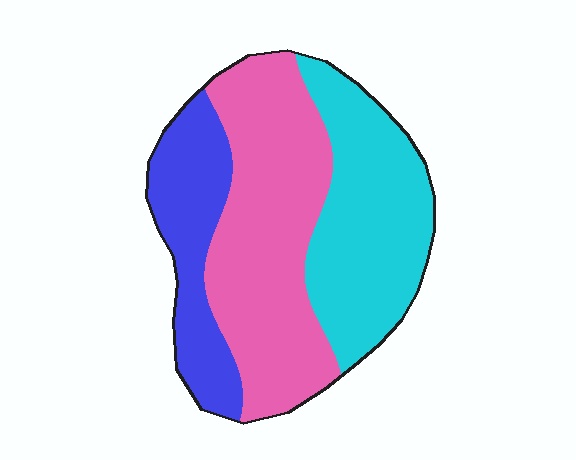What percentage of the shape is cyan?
Cyan takes up about one third (1/3) of the shape.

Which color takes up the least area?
Blue, at roughly 20%.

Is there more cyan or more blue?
Cyan.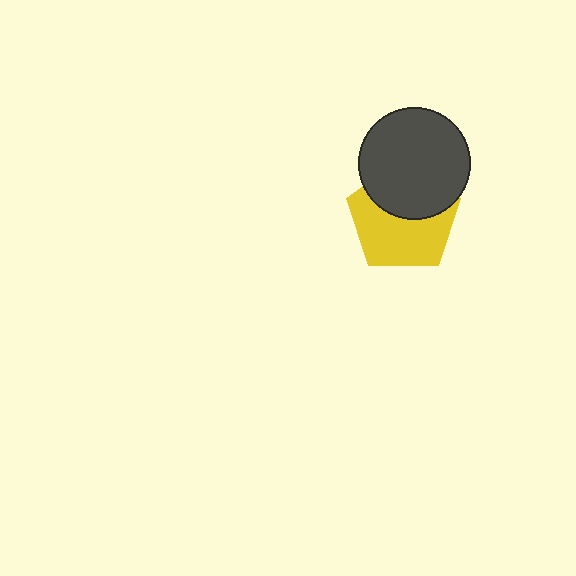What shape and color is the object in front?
The object in front is a dark gray circle.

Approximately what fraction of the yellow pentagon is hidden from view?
Roughly 42% of the yellow pentagon is hidden behind the dark gray circle.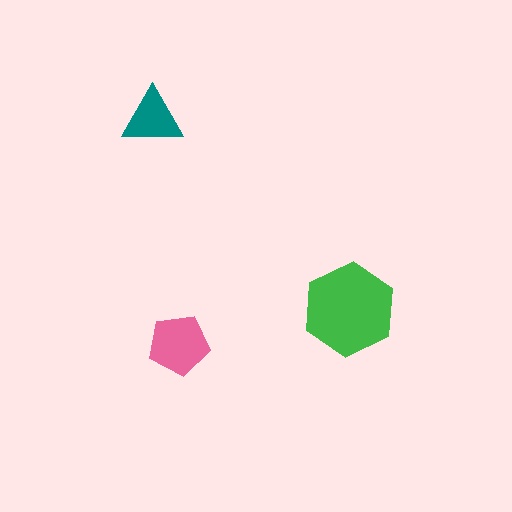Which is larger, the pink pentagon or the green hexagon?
The green hexagon.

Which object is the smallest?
The teal triangle.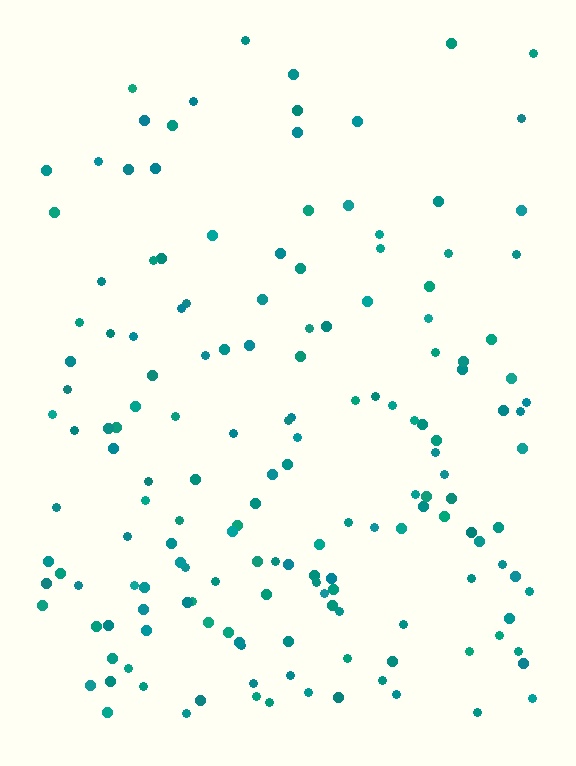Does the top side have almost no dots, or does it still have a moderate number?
Still a moderate number, just noticeably fewer than the bottom.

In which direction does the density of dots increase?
From top to bottom, with the bottom side densest.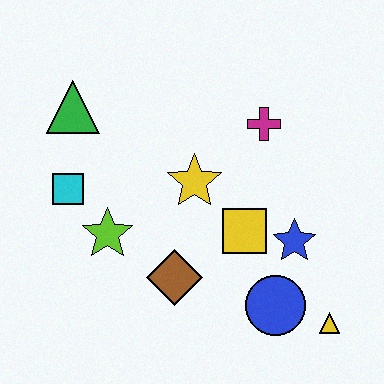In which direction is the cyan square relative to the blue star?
The cyan square is to the left of the blue star.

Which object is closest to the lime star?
The cyan square is closest to the lime star.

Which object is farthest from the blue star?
The green triangle is farthest from the blue star.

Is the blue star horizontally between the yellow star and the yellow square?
No